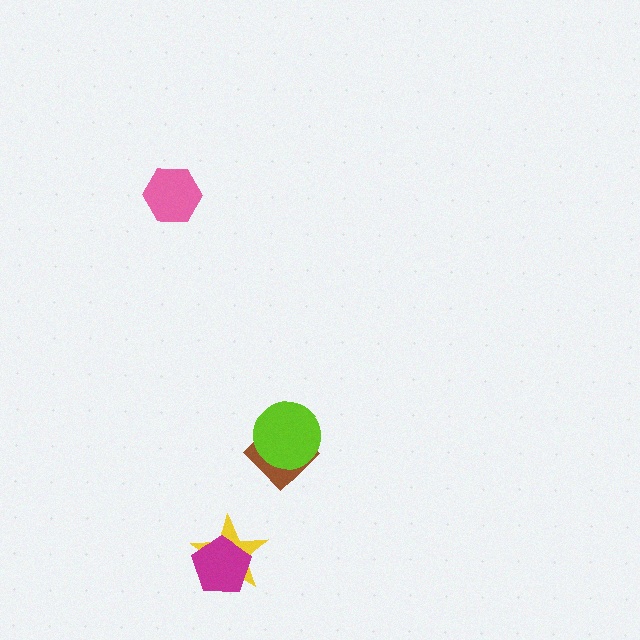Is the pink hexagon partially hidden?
No, no other shape covers it.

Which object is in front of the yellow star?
The magenta pentagon is in front of the yellow star.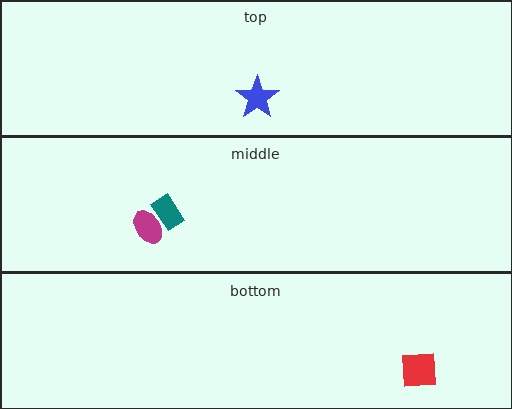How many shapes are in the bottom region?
1.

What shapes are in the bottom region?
The red square.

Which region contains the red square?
The bottom region.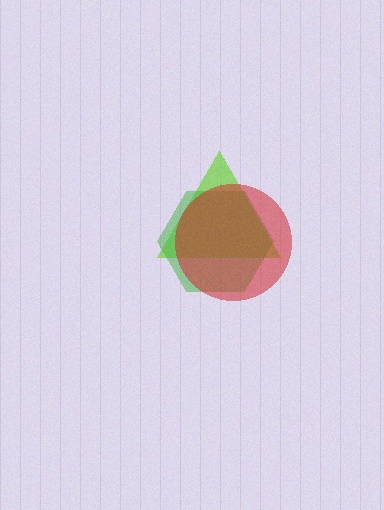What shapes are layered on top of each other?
The layered shapes are: a lime triangle, a green hexagon, a red circle.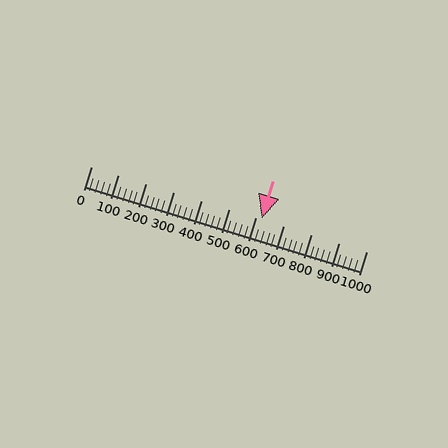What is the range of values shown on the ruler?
The ruler shows values from 0 to 1000.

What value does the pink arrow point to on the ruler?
The pink arrow points to approximately 620.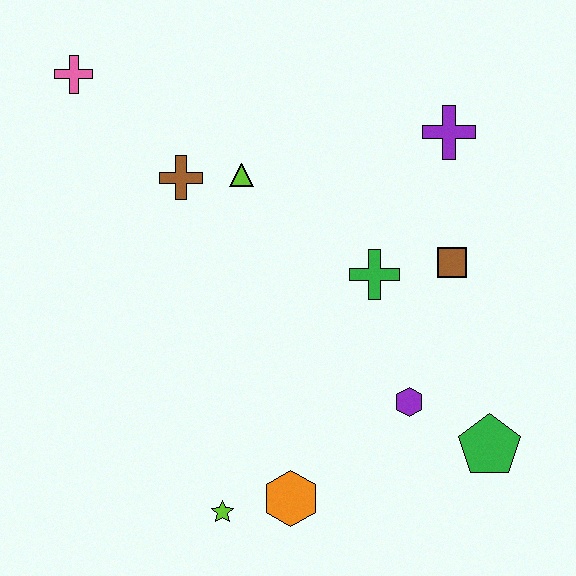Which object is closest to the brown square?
The green cross is closest to the brown square.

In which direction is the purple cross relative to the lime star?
The purple cross is above the lime star.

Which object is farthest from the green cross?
The pink cross is farthest from the green cross.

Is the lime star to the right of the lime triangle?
No